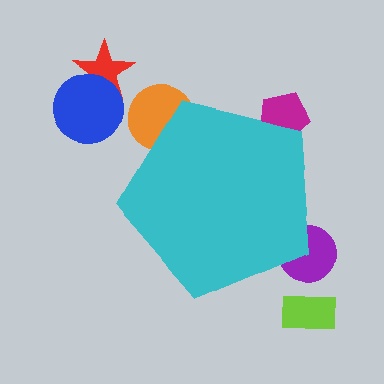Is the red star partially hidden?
No, the red star is fully visible.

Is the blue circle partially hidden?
No, the blue circle is fully visible.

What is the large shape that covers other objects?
A cyan pentagon.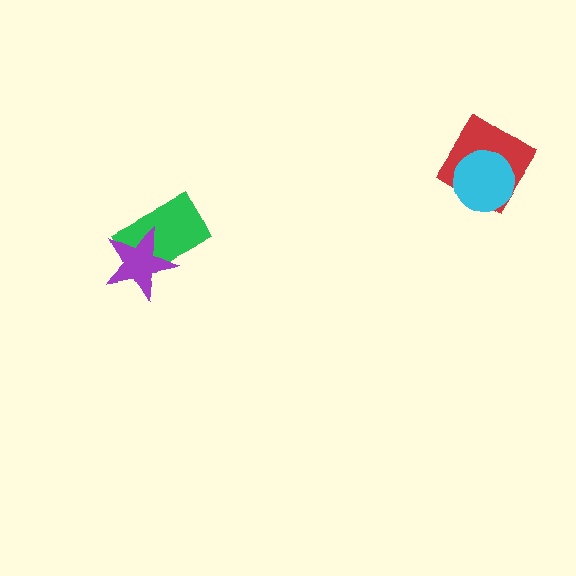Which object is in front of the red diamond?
The cyan circle is in front of the red diamond.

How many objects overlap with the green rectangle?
1 object overlaps with the green rectangle.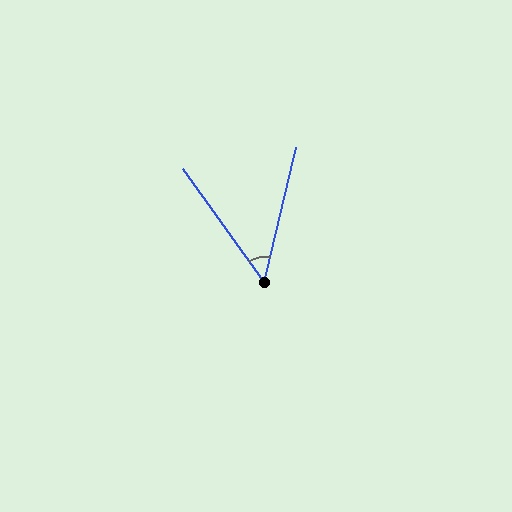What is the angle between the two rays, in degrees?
Approximately 49 degrees.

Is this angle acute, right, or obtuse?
It is acute.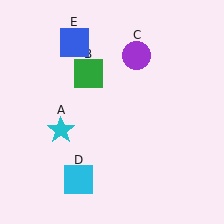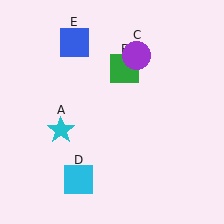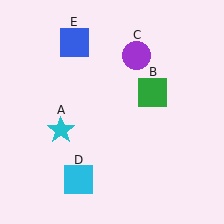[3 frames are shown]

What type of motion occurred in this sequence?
The green square (object B) rotated clockwise around the center of the scene.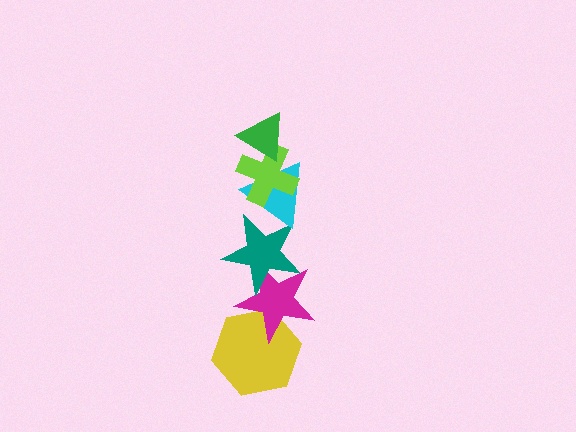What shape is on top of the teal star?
The cyan triangle is on top of the teal star.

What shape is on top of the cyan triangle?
The lime cross is on top of the cyan triangle.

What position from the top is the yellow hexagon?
The yellow hexagon is 6th from the top.